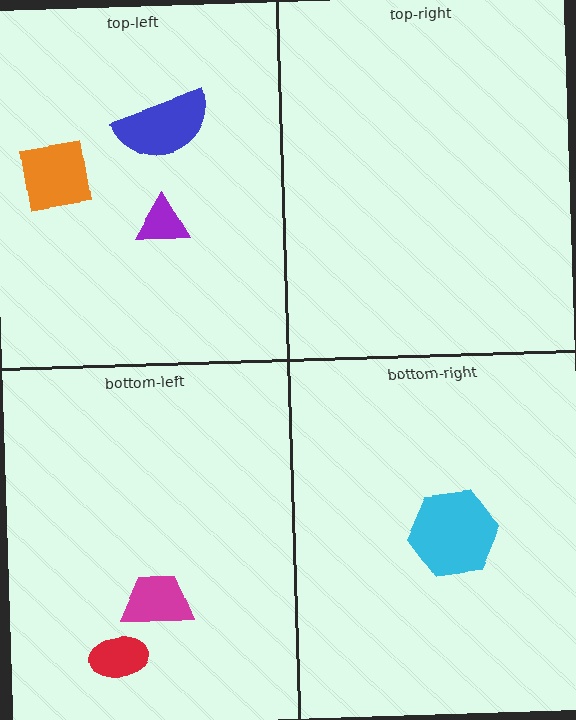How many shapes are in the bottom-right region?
1.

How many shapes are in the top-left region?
3.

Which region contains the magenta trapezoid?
The bottom-left region.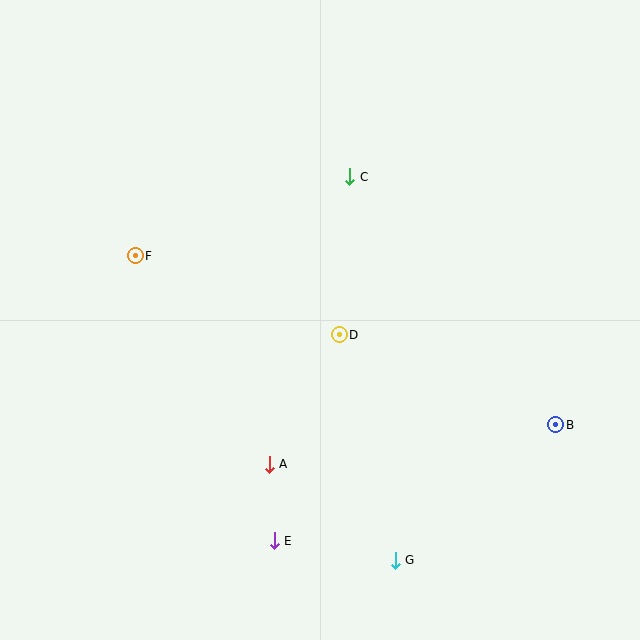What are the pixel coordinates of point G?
Point G is at (395, 560).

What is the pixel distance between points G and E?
The distance between G and E is 122 pixels.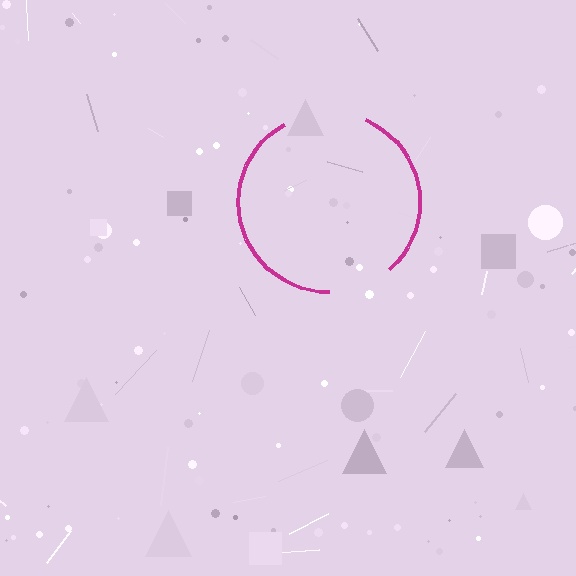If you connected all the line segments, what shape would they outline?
They would outline a circle.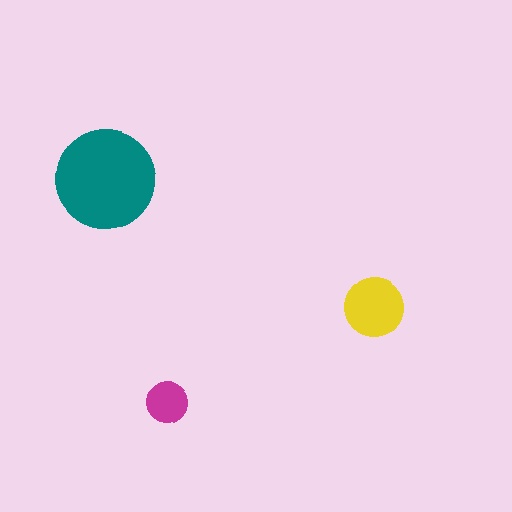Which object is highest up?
The teal circle is topmost.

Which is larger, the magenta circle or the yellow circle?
The yellow one.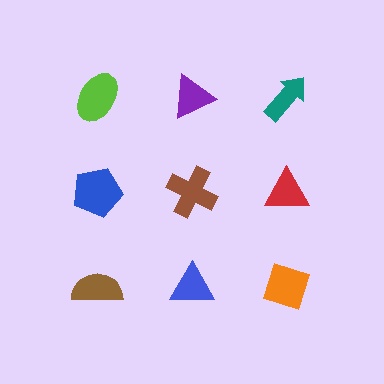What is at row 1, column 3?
A teal arrow.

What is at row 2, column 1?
A blue pentagon.